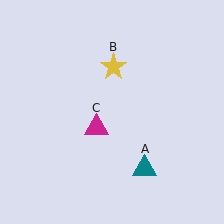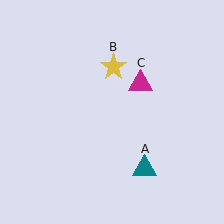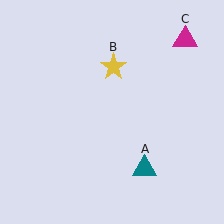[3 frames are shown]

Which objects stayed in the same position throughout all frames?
Teal triangle (object A) and yellow star (object B) remained stationary.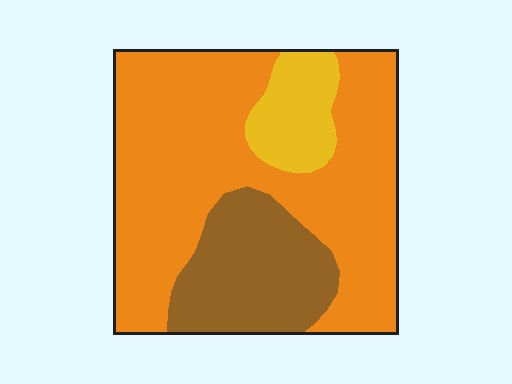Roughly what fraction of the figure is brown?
Brown covers around 25% of the figure.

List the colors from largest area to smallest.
From largest to smallest: orange, brown, yellow.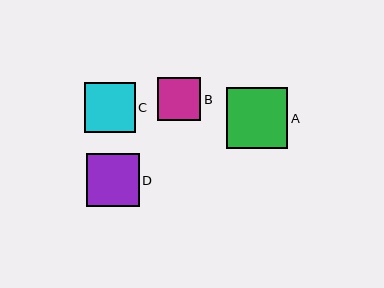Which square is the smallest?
Square B is the smallest with a size of approximately 43 pixels.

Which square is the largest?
Square A is the largest with a size of approximately 61 pixels.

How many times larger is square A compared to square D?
Square A is approximately 1.2 times the size of square D.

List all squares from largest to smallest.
From largest to smallest: A, D, C, B.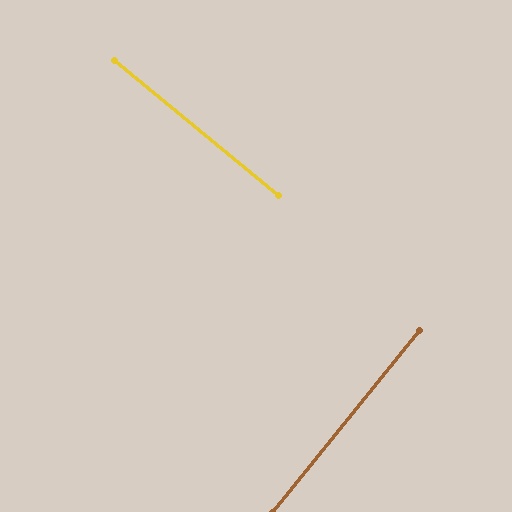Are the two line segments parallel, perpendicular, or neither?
Perpendicular — they meet at approximately 89°.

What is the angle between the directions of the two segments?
Approximately 89 degrees.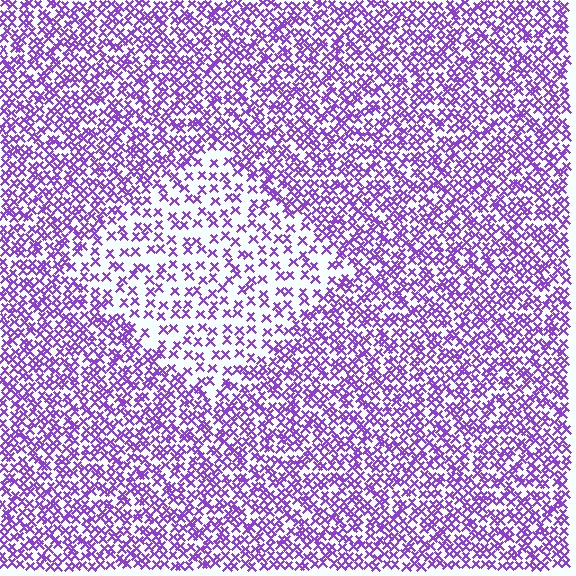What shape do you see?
I see a diamond.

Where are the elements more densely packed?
The elements are more densely packed outside the diamond boundary.